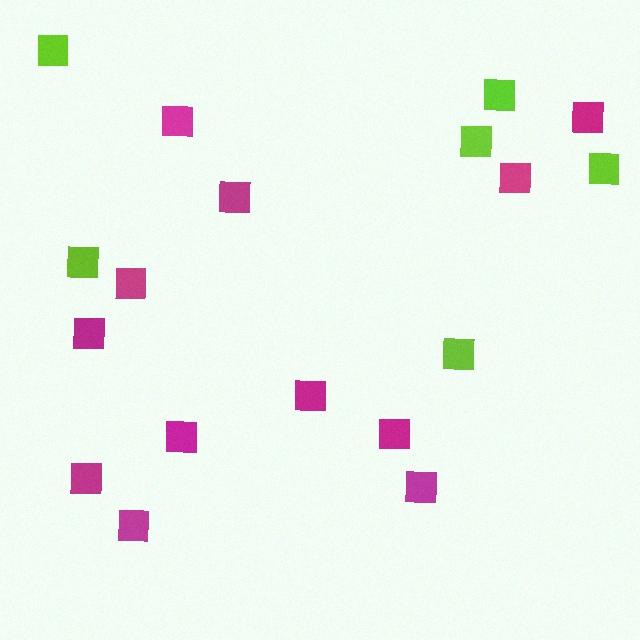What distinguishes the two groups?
There are 2 groups: one group of lime squares (6) and one group of magenta squares (12).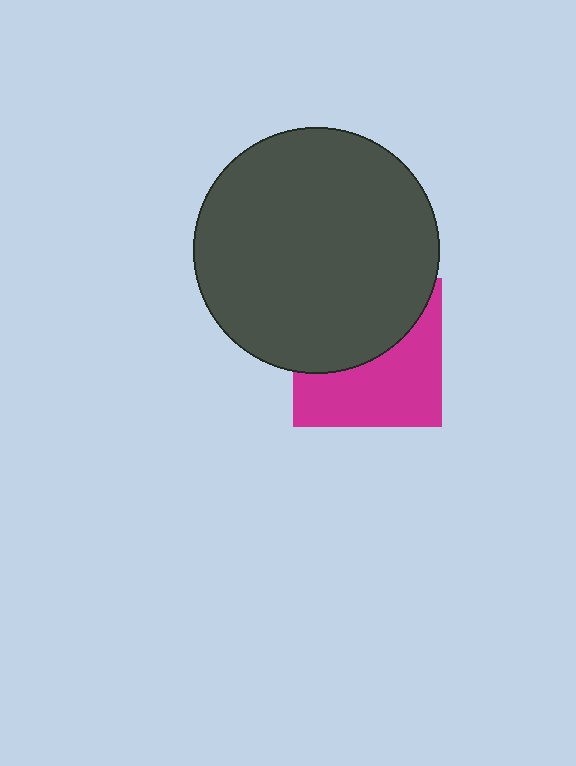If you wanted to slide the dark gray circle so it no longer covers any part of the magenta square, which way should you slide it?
Slide it up — that is the most direct way to separate the two shapes.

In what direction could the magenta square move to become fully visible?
The magenta square could move down. That would shift it out from behind the dark gray circle entirely.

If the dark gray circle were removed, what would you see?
You would see the complete magenta square.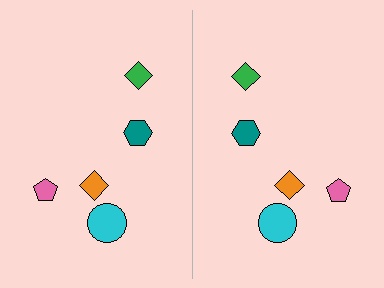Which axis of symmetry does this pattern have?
The pattern has a vertical axis of symmetry running through the center of the image.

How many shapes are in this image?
There are 10 shapes in this image.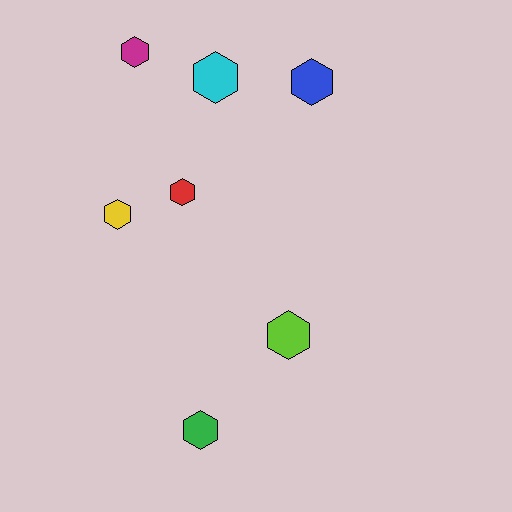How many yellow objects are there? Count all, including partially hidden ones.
There is 1 yellow object.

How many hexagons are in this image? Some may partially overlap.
There are 7 hexagons.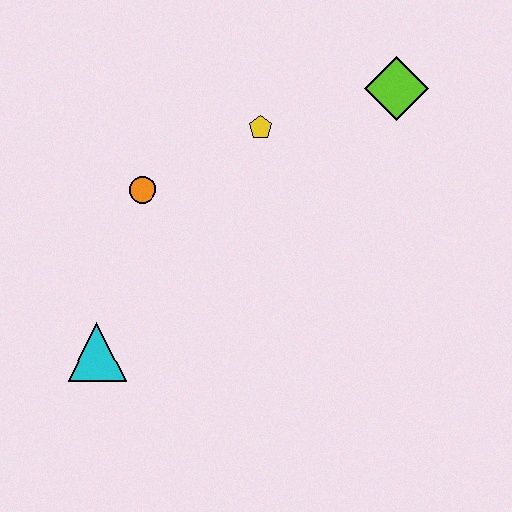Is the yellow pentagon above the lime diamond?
No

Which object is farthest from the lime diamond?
The cyan triangle is farthest from the lime diamond.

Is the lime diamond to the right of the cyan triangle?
Yes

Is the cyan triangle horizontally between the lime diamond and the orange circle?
No